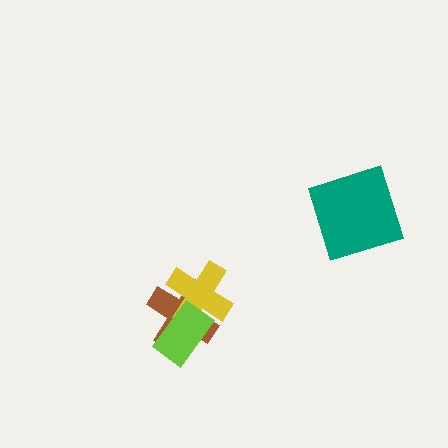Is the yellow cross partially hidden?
Yes, it is partially covered by another shape.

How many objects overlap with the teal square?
0 objects overlap with the teal square.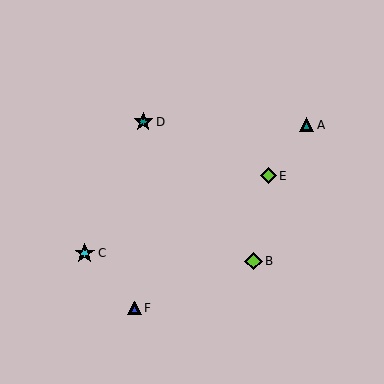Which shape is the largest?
The cyan star (labeled C) is the largest.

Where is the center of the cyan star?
The center of the cyan star is at (85, 253).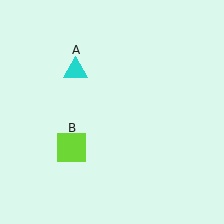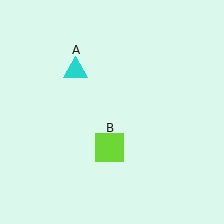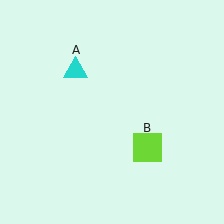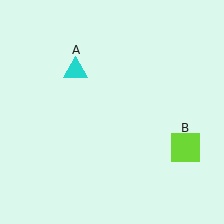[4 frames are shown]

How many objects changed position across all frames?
1 object changed position: lime square (object B).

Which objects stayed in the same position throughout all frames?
Cyan triangle (object A) remained stationary.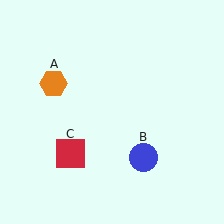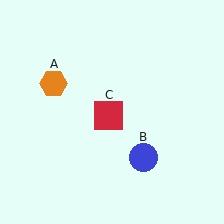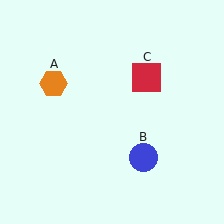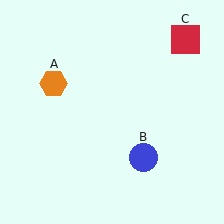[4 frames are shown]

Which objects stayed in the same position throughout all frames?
Orange hexagon (object A) and blue circle (object B) remained stationary.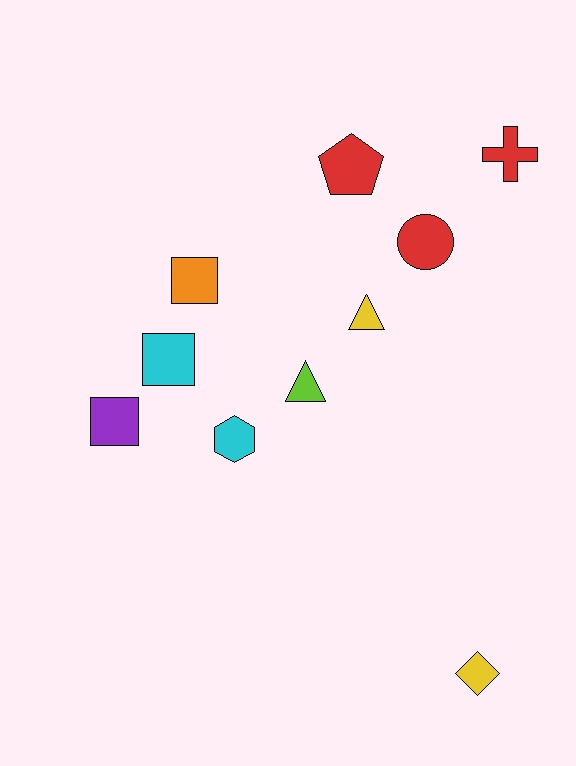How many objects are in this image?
There are 10 objects.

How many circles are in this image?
There is 1 circle.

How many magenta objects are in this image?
There are no magenta objects.